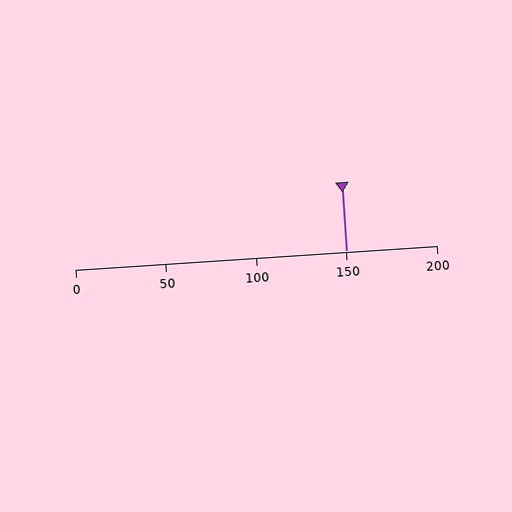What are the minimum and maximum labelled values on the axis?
The axis runs from 0 to 200.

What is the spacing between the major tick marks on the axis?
The major ticks are spaced 50 apart.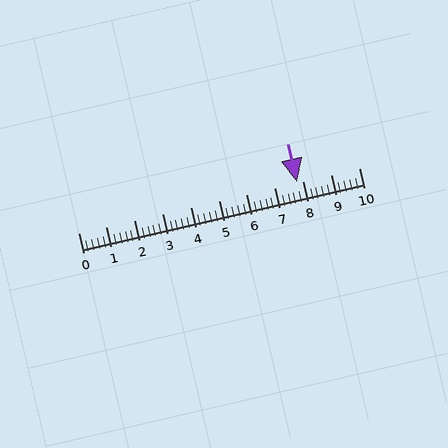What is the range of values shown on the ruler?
The ruler shows values from 0 to 10.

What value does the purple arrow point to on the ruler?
The purple arrow points to approximately 7.8.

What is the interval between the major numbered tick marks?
The major tick marks are spaced 1 units apart.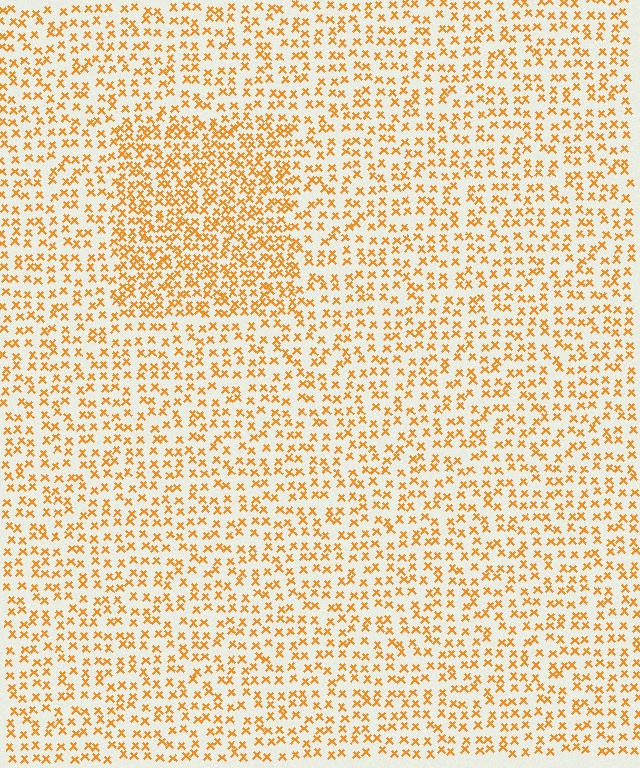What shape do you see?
I see a rectangle.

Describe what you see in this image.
The image contains small orange elements arranged at two different densities. A rectangle-shaped region is visible where the elements are more densely packed than the surrounding area.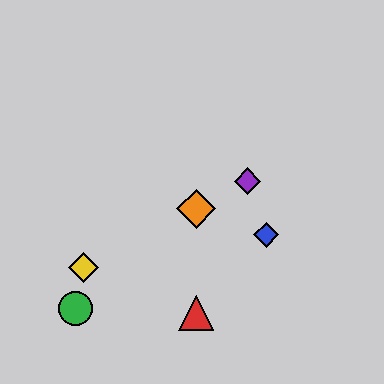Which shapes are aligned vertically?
The red triangle, the orange diamond are aligned vertically.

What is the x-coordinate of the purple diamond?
The purple diamond is at x≈248.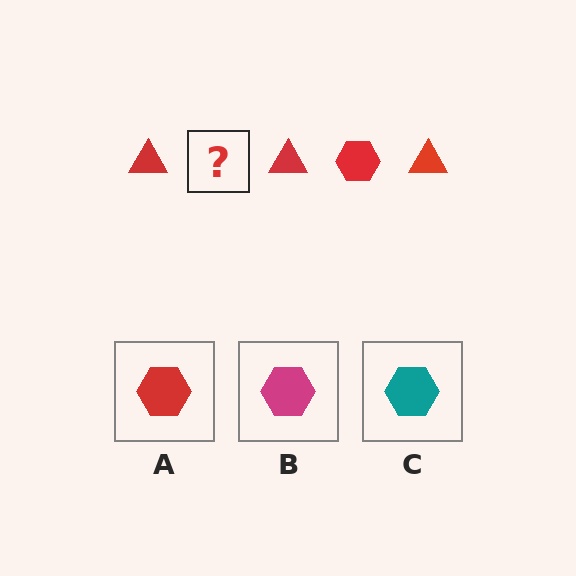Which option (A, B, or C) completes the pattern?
A.